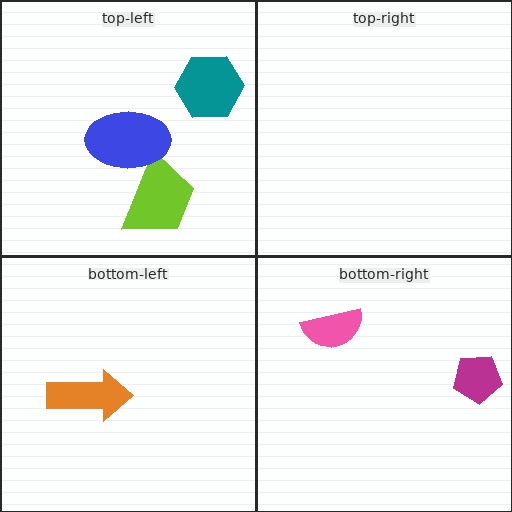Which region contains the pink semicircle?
The bottom-right region.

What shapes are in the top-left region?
The lime trapezoid, the teal hexagon, the blue ellipse.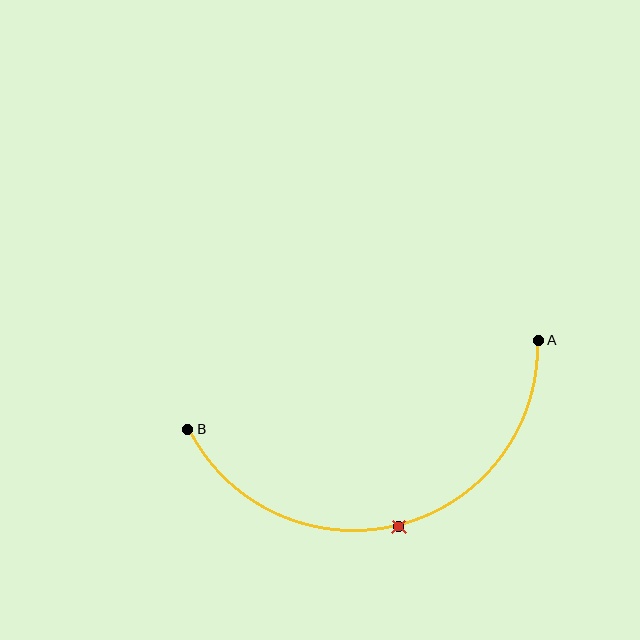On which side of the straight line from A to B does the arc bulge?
The arc bulges below the straight line connecting A and B.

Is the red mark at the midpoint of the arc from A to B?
Yes. The red mark lies on the arc at equal arc-length from both A and B — it is the arc midpoint.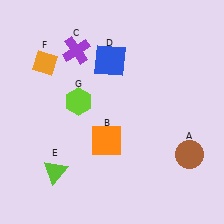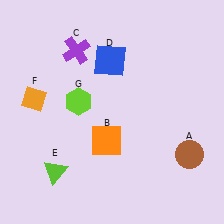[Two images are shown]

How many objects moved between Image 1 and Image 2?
1 object moved between the two images.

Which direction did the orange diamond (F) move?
The orange diamond (F) moved down.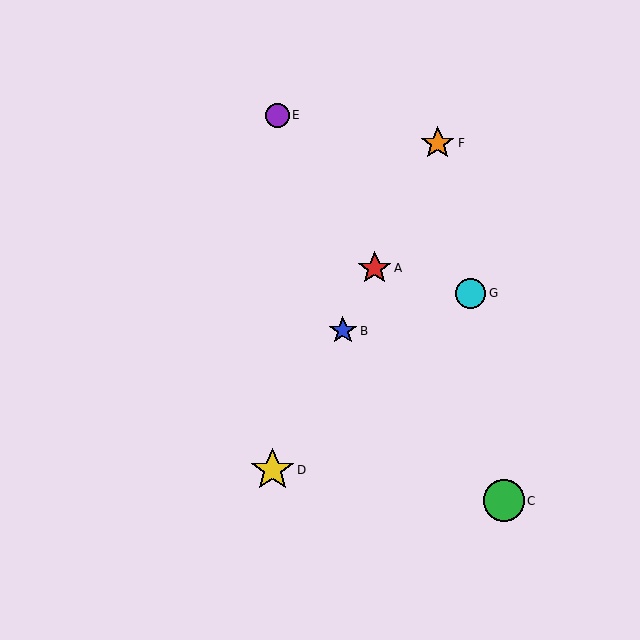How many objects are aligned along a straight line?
4 objects (A, B, D, F) are aligned along a straight line.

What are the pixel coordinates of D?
Object D is at (273, 470).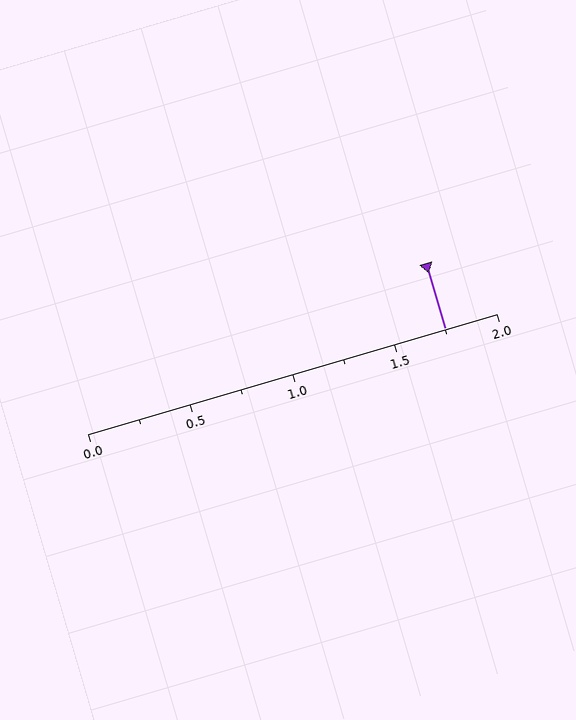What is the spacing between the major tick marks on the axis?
The major ticks are spaced 0.5 apart.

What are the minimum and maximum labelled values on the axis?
The axis runs from 0.0 to 2.0.